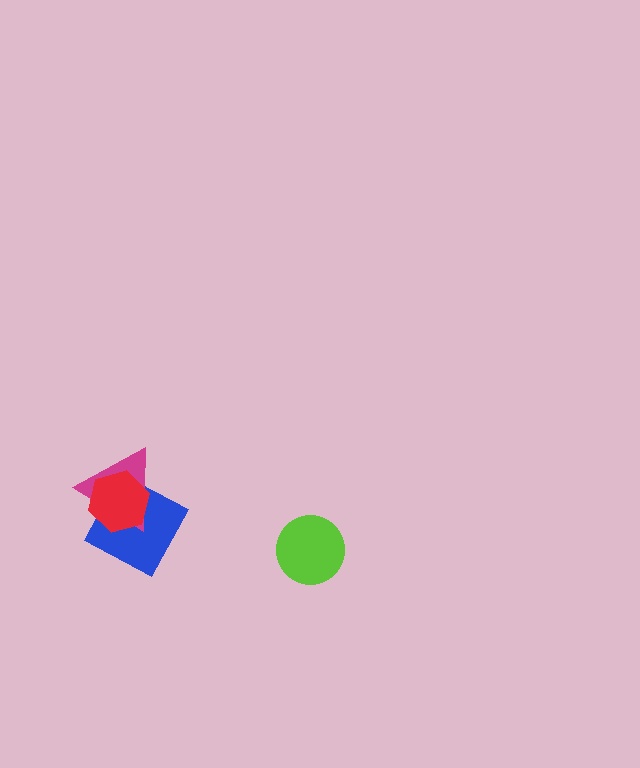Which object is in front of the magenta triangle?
The red hexagon is in front of the magenta triangle.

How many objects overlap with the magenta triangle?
2 objects overlap with the magenta triangle.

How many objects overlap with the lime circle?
0 objects overlap with the lime circle.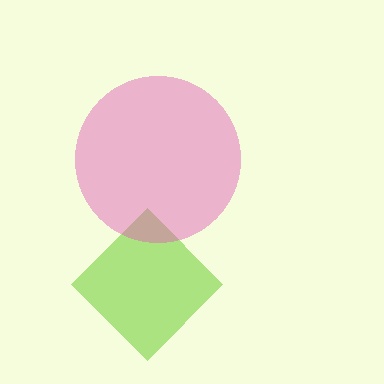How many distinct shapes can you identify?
There are 2 distinct shapes: a lime diamond, a pink circle.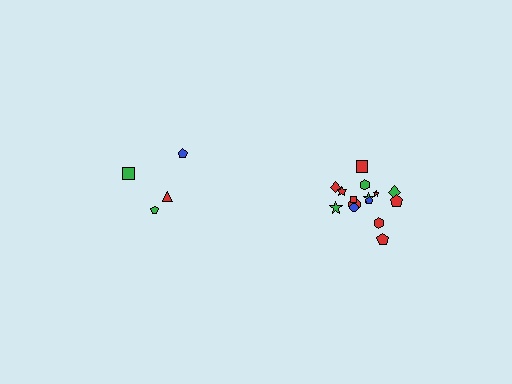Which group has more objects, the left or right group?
The right group.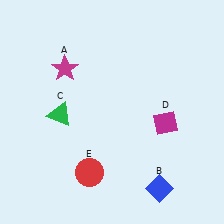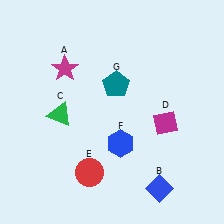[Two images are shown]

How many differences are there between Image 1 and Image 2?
There are 2 differences between the two images.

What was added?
A blue hexagon (F), a teal pentagon (G) were added in Image 2.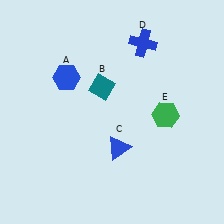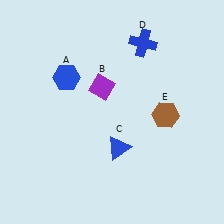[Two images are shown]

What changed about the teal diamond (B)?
In Image 1, B is teal. In Image 2, it changed to purple.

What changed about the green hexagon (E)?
In Image 1, E is green. In Image 2, it changed to brown.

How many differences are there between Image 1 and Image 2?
There are 2 differences between the two images.